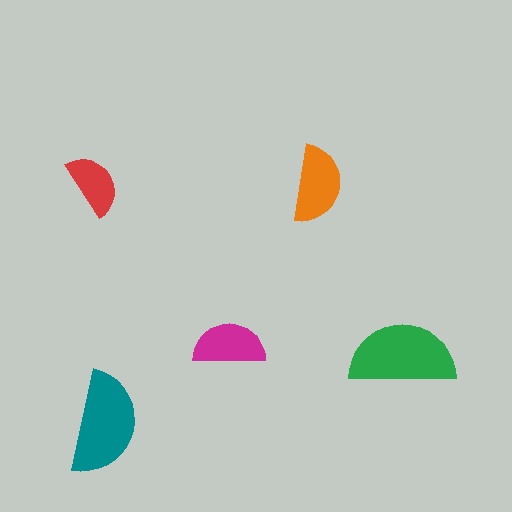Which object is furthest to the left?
The red semicircle is leftmost.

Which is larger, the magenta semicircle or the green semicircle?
The green one.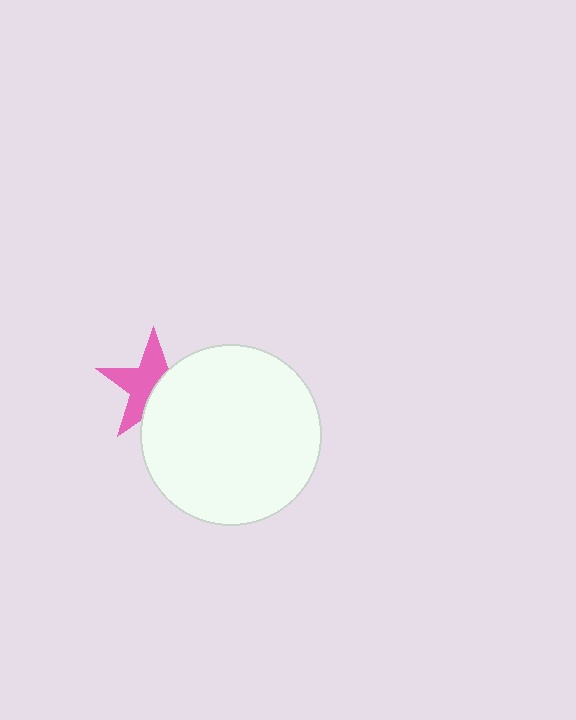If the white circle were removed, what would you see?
You would see the complete pink star.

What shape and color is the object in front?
The object in front is a white circle.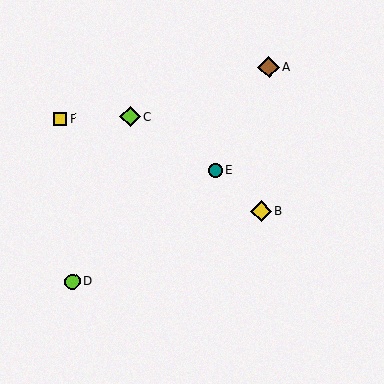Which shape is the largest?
The brown diamond (labeled A) is the largest.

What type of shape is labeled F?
Shape F is a yellow square.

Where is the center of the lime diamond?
The center of the lime diamond is at (130, 117).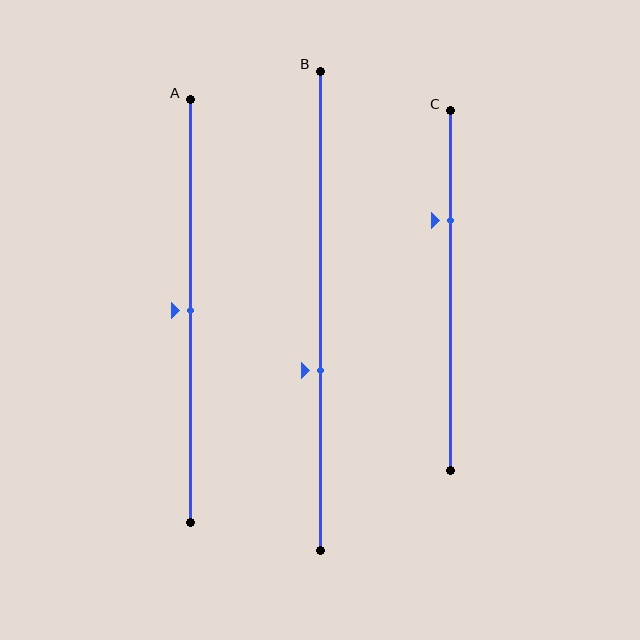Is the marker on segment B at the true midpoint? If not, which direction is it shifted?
No, the marker on segment B is shifted downward by about 12% of the segment length.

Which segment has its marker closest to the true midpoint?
Segment A has its marker closest to the true midpoint.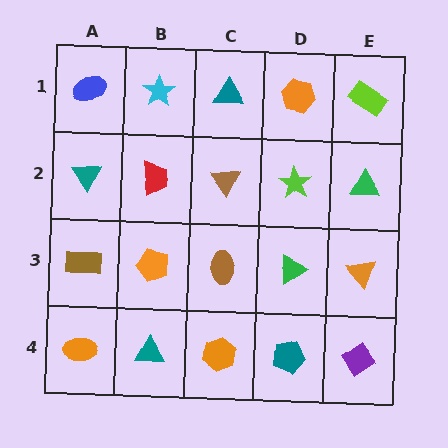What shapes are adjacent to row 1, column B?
A red trapezoid (row 2, column B), a blue ellipse (row 1, column A), a teal triangle (row 1, column C).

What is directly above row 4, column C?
A brown ellipse.